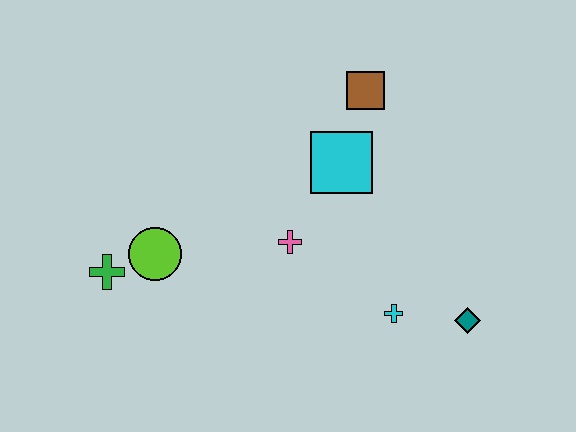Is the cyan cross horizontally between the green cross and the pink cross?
No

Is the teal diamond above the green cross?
No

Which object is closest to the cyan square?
The brown square is closest to the cyan square.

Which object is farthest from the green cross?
The teal diamond is farthest from the green cross.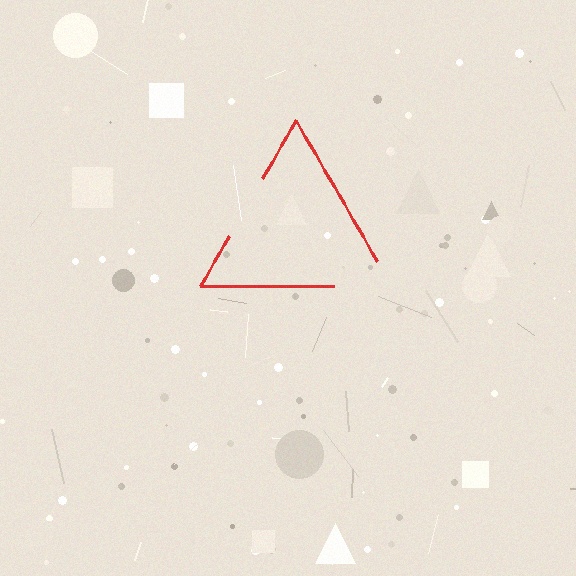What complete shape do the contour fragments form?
The contour fragments form a triangle.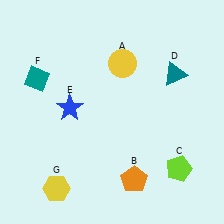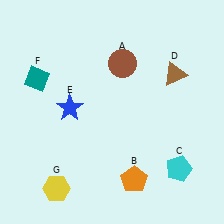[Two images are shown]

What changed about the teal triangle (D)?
In Image 1, D is teal. In Image 2, it changed to brown.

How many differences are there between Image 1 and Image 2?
There are 3 differences between the two images.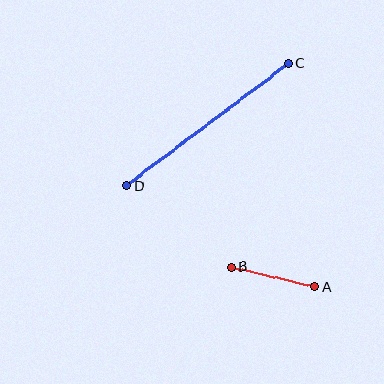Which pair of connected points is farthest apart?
Points C and D are farthest apart.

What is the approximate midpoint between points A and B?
The midpoint is at approximately (273, 277) pixels.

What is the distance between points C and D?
The distance is approximately 203 pixels.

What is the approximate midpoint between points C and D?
The midpoint is at approximately (208, 125) pixels.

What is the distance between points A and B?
The distance is approximately 85 pixels.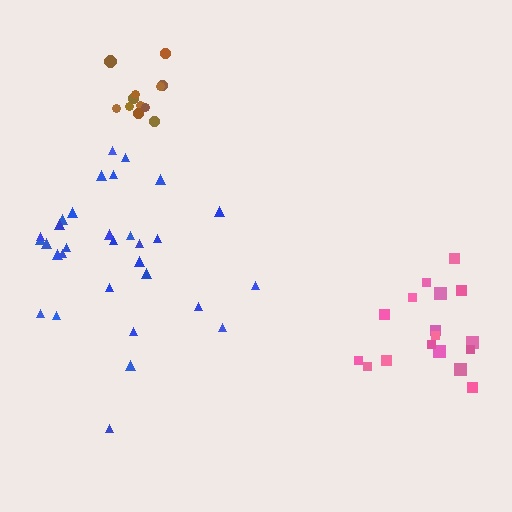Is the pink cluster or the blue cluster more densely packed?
Pink.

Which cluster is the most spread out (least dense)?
Blue.